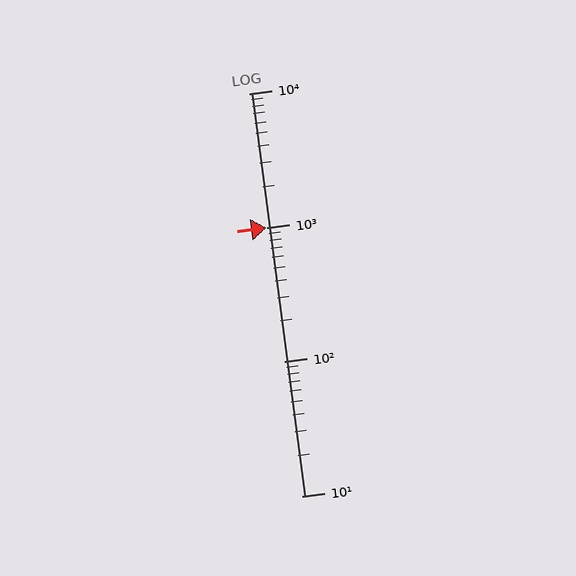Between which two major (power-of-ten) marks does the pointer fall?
The pointer is between 1000 and 10000.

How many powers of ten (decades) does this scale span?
The scale spans 3 decades, from 10 to 10000.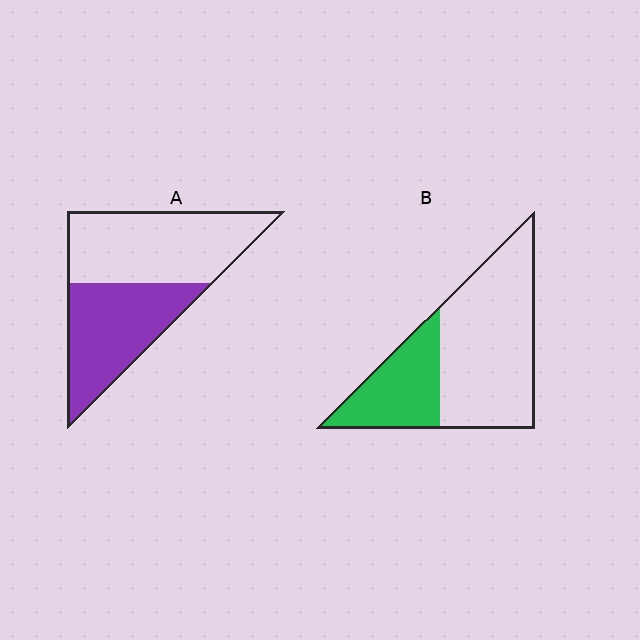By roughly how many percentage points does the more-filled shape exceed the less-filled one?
By roughly 15 percentage points (A over B).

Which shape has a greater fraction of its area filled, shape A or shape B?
Shape A.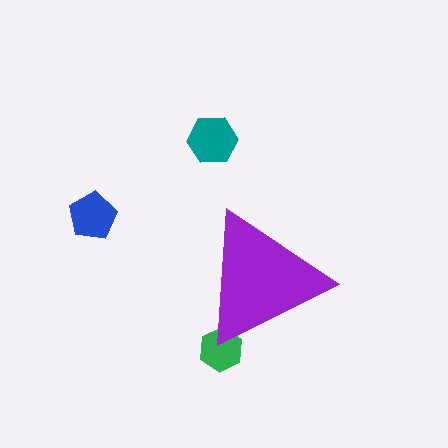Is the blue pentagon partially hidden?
No, the blue pentagon is fully visible.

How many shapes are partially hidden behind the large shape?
1 shape is partially hidden.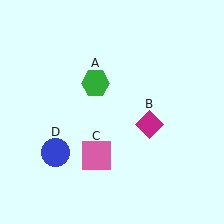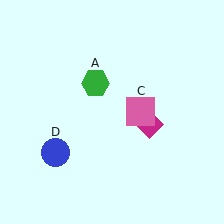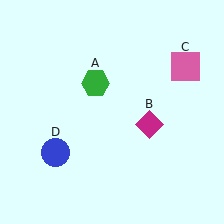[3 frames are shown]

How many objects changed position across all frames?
1 object changed position: pink square (object C).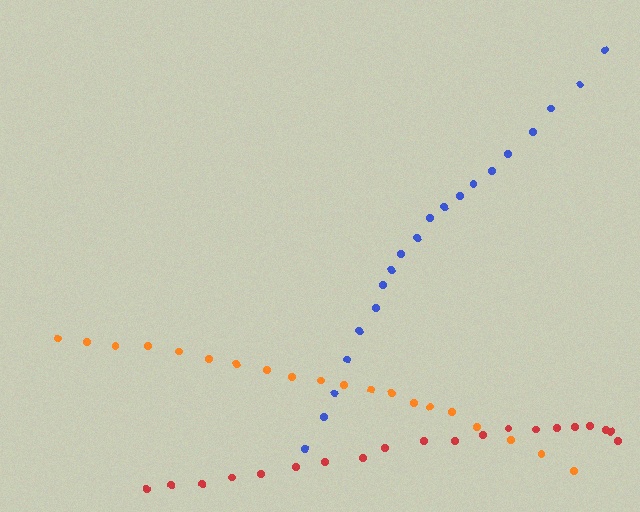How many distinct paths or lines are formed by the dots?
There are 3 distinct paths.